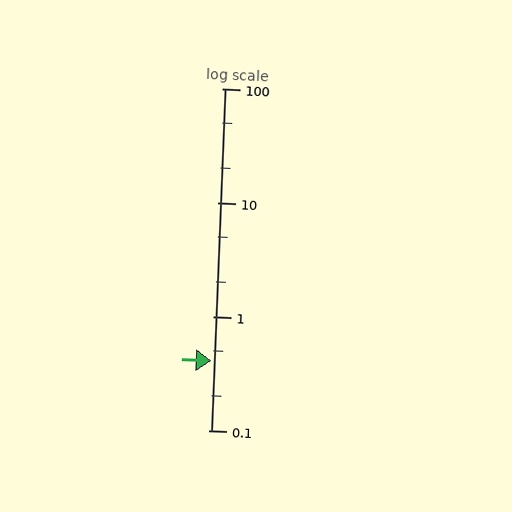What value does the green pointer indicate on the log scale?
The pointer indicates approximately 0.41.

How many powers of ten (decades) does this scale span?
The scale spans 3 decades, from 0.1 to 100.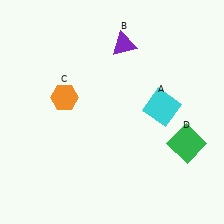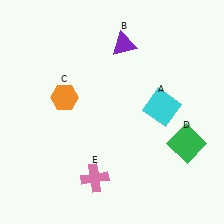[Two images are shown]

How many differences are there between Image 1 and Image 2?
There is 1 difference between the two images.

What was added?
A pink cross (E) was added in Image 2.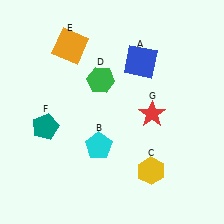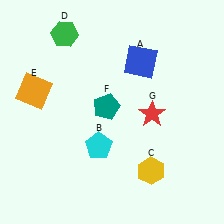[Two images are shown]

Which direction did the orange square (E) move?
The orange square (E) moved down.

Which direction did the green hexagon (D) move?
The green hexagon (D) moved up.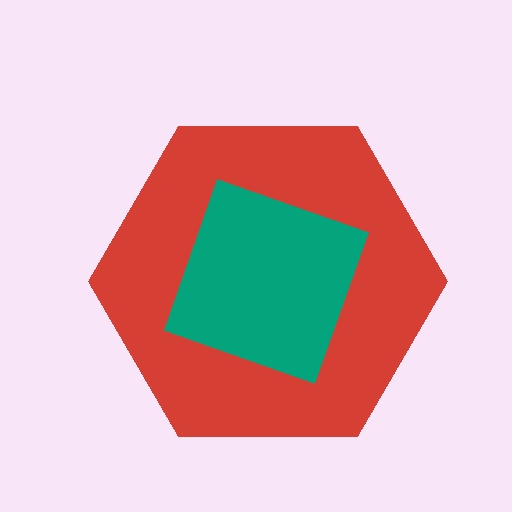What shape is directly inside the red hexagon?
The teal square.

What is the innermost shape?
The teal square.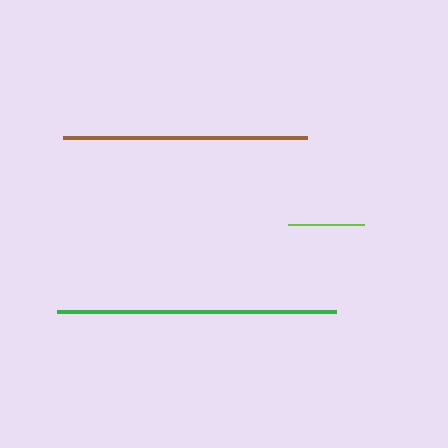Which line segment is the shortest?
The lime line is the shortest at approximately 76 pixels.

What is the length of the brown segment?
The brown segment is approximately 244 pixels long.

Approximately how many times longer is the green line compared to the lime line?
The green line is approximately 3.7 times the length of the lime line.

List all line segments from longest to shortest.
From longest to shortest: green, brown, lime.